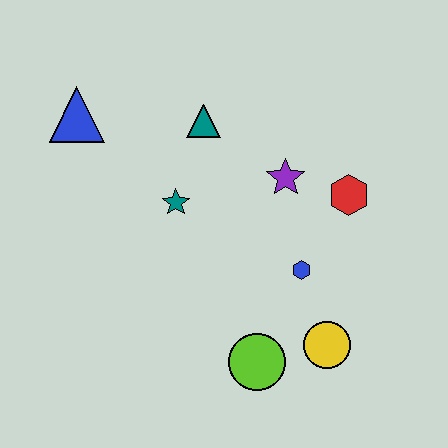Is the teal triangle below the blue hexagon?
No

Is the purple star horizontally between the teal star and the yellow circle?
Yes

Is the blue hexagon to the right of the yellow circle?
No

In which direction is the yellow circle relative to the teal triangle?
The yellow circle is below the teal triangle.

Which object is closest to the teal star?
The teal triangle is closest to the teal star.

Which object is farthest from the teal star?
The yellow circle is farthest from the teal star.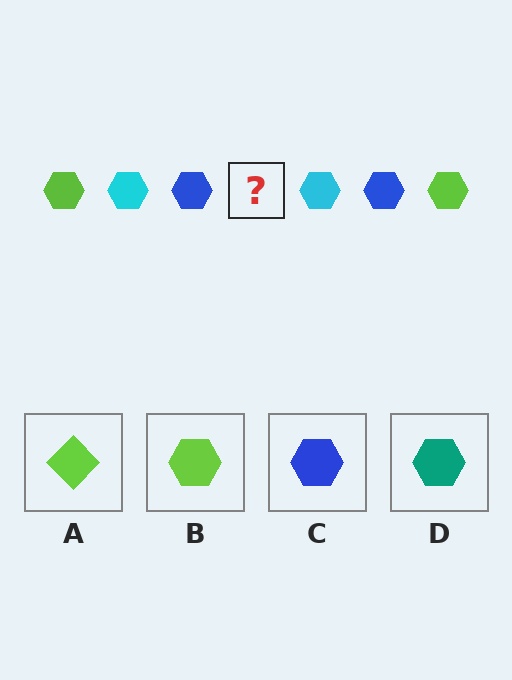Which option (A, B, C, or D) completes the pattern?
B.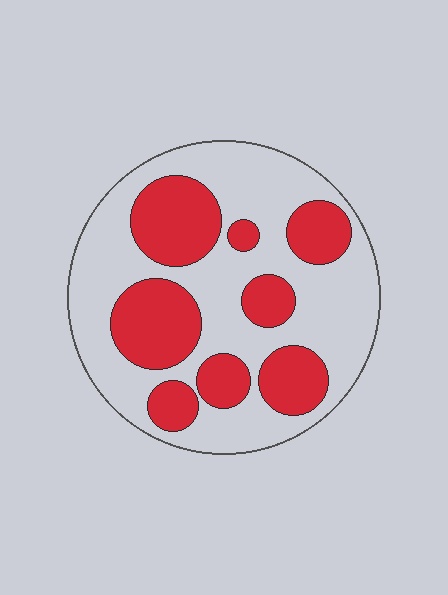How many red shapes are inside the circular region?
8.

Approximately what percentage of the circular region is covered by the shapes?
Approximately 35%.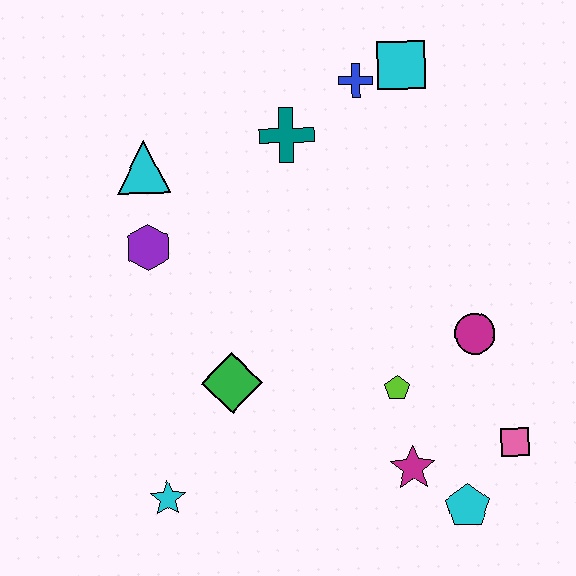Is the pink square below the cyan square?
Yes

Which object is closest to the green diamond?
The cyan star is closest to the green diamond.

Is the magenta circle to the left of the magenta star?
No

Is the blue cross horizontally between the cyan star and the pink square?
Yes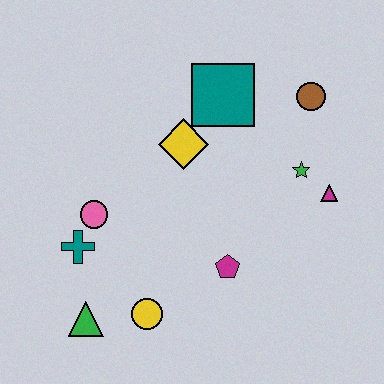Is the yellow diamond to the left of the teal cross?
No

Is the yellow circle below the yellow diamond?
Yes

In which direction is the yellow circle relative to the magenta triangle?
The yellow circle is to the left of the magenta triangle.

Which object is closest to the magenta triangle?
The green star is closest to the magenta triangle.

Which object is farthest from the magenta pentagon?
The brown circle is farthest from the magenta pentagon.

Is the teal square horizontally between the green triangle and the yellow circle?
No